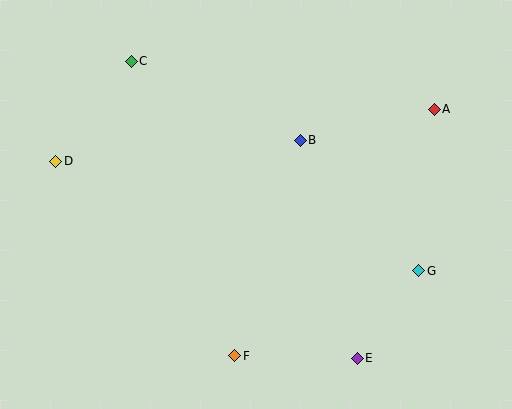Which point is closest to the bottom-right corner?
Point E is closest to the bottom-right corner.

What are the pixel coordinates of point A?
Point A is at (434, 109).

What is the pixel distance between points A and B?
The distance between A and B is 137 pixels.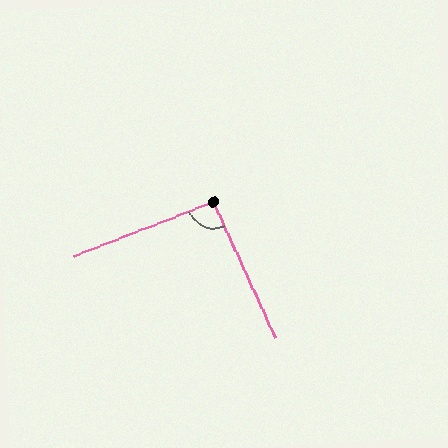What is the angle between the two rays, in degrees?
Approximately 93 degrees.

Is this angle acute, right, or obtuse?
It is approximately a right angle.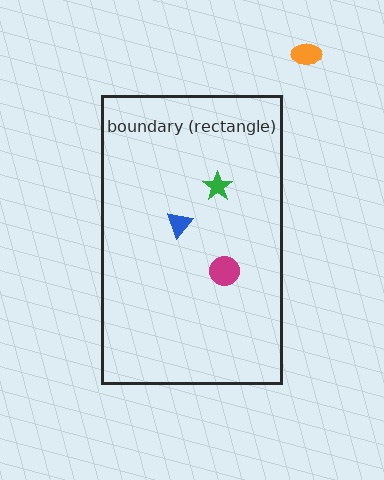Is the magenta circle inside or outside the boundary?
Inside.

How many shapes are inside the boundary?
3 inside, 1 outside.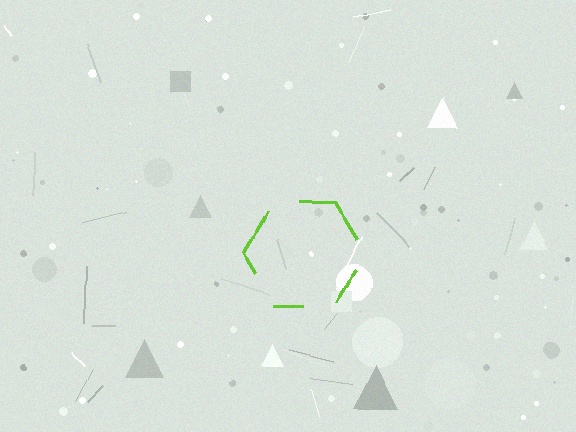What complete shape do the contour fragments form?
The contour fragments form a hexagon.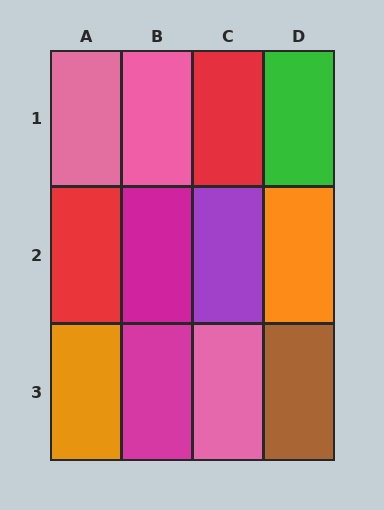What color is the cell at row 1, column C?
Red.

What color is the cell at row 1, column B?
Pink.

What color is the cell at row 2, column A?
Red.